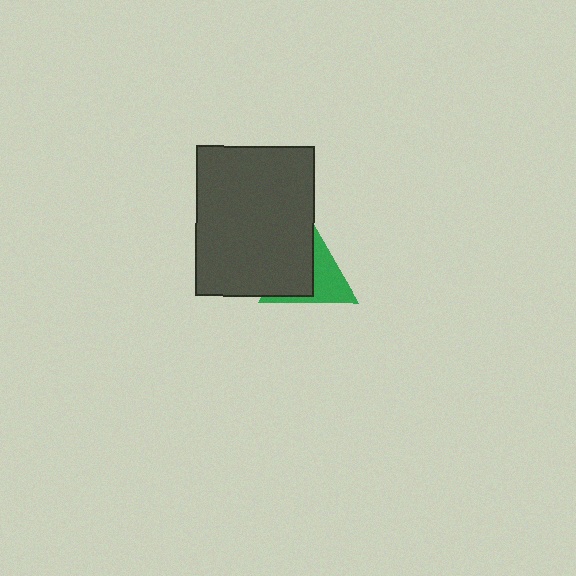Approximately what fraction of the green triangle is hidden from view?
Roughly 52% of the green triangle is hidden behind the dark gray rectangle.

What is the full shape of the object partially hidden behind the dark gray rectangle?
The partially hidden object is a green triangle.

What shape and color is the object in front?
The object in front is a dark gray rectangle.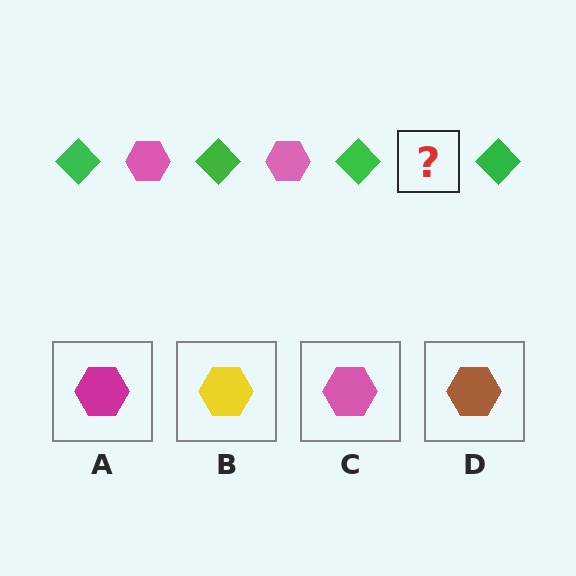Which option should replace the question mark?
Option C.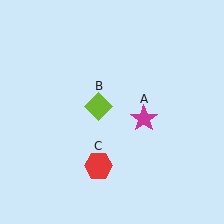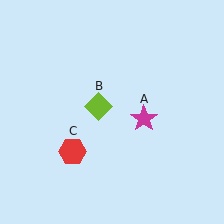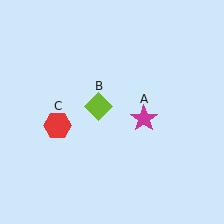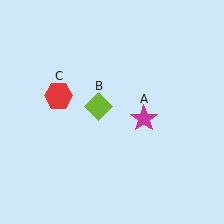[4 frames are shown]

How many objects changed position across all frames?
1 object changed position: red hexagon (object C).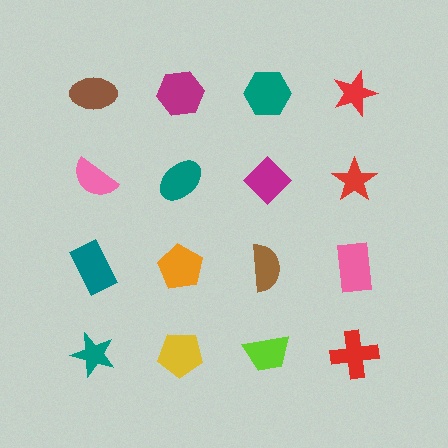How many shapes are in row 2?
4 shapes.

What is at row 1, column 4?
A red star.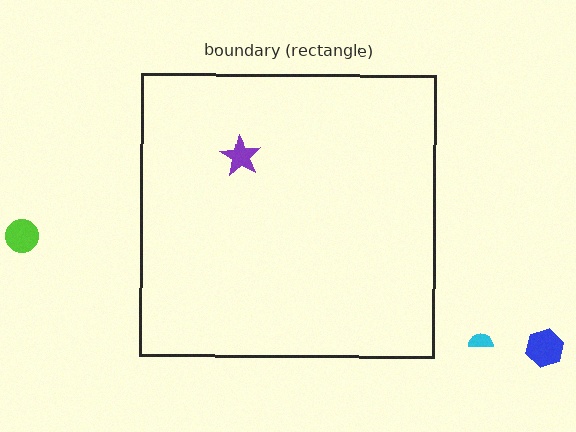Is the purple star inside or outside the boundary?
Inside.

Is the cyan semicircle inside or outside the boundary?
Outside.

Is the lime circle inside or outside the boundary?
Outside.